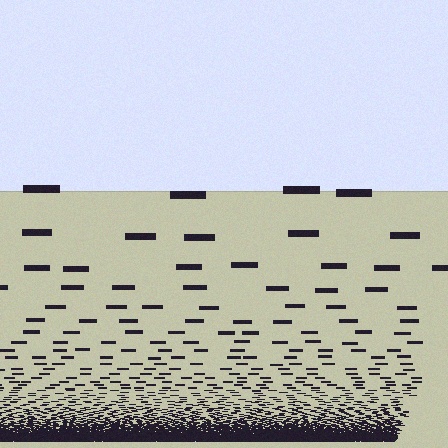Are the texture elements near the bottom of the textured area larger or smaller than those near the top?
Smaller. The gradient is inverted — elements near the bottom are smaller and denser.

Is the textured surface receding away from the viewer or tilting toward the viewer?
The surface appears to tilt toward the viewer. Texture elements get larger and sparser toward the top.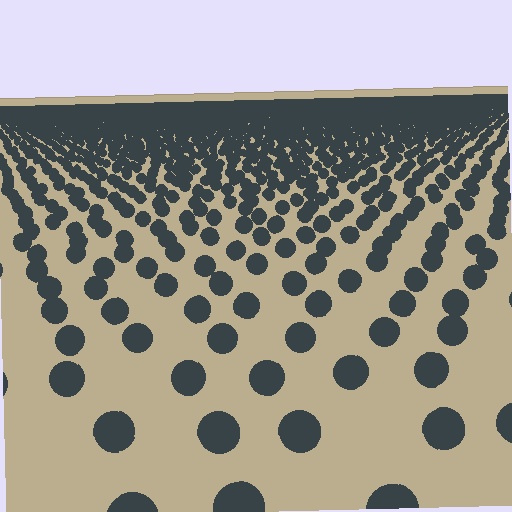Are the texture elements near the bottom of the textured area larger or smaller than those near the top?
Larger. Near the bottom, elements are closer to the viewer and appear at a bigger on-screen size.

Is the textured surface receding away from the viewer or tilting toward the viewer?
The surface is receding away from the viewer. Texture elements get smaller and denser toward the top.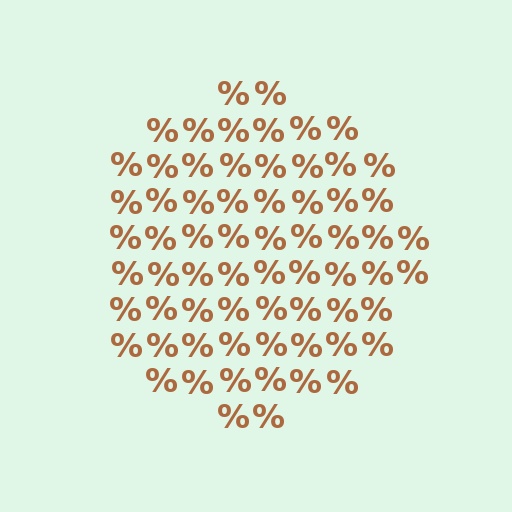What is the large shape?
The large shape is a circle.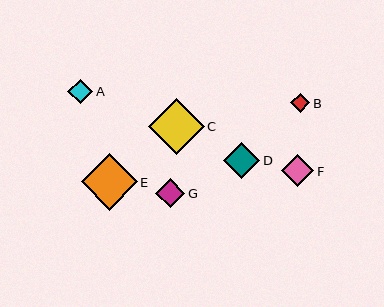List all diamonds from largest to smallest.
From largest to smallest: E, C, D, F, G, A, B.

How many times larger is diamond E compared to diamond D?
Diamond E is approximately 1.6 times the size of diamond D.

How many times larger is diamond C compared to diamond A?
Diamond C is approximately 2.3 times the size of diamond A.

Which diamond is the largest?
Diamond E is the largest with a size of approximately 56 pixels.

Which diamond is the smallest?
Diamond B is the smallest with a size of approximately 19 pixels.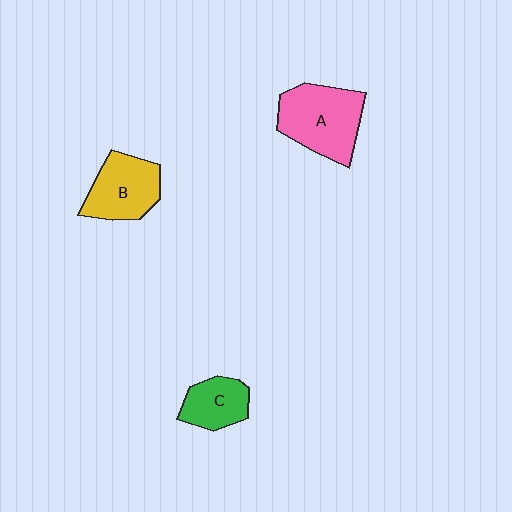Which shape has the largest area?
Shape A (pink).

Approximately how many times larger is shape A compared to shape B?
Approximately 1.3 times.